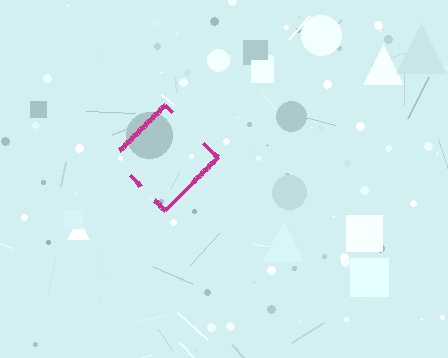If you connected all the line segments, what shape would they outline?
They would outline a diamond.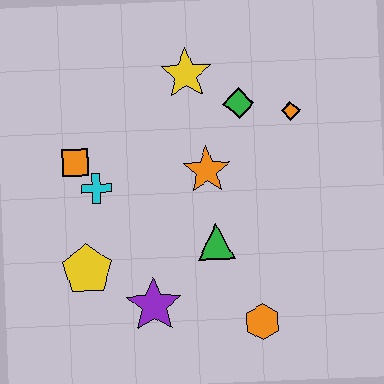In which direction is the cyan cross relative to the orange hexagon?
The cyan cross is to the left of the orange hexagon.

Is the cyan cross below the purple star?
No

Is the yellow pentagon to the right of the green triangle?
No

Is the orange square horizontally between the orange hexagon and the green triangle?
No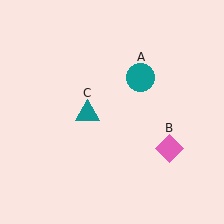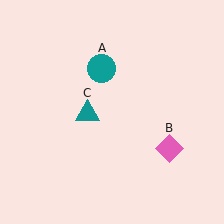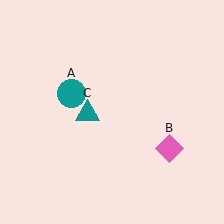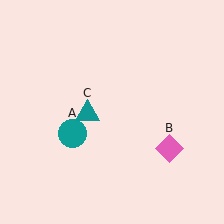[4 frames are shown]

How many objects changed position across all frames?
1 object changed position: teal circle (object A).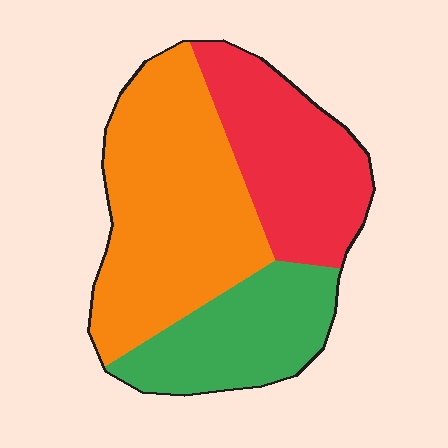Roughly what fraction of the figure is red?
Red takes up about one third (1/3) of the figure.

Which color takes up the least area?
Green, at roughly 25%.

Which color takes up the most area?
Orange, at roughly 45%.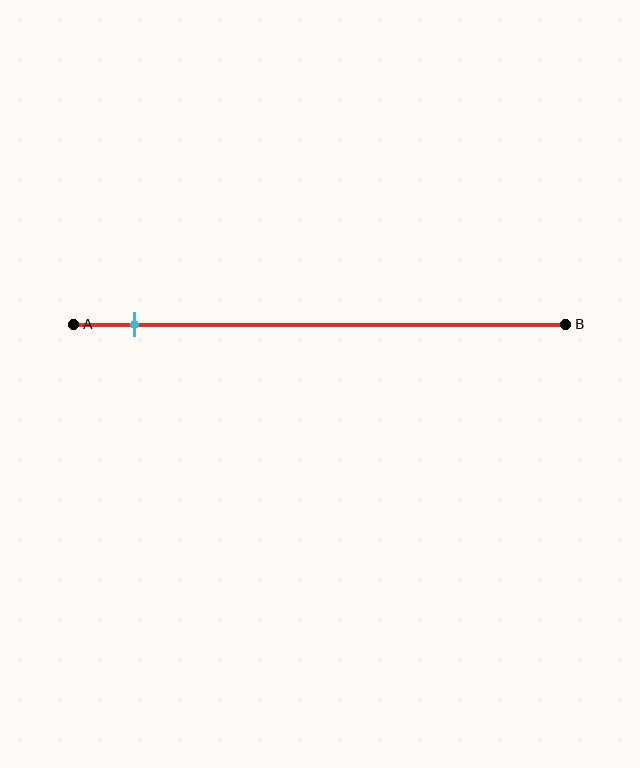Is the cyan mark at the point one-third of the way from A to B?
No, the mark is at about 10% from A, not at the 33% one-third point.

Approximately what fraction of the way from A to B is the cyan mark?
The cyan mark is approximately 10% of the way from A to B.